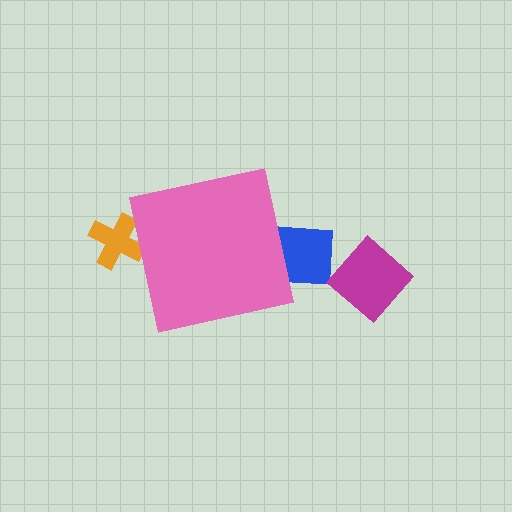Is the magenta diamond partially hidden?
No, the magenta diamond is fully visible.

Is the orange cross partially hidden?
Yes, the orange cross is partially hidden behind the pink square.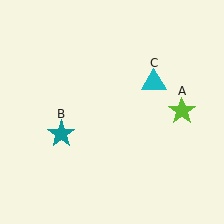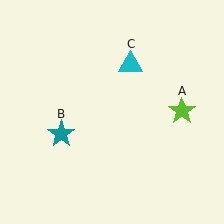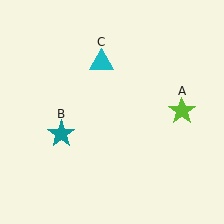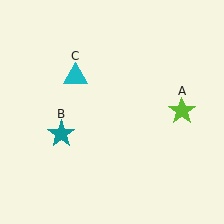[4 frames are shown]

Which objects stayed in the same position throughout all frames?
Lime star (object A) and teal star (object B) remained stationary.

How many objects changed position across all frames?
1 object changed position: cyan triangle (object C).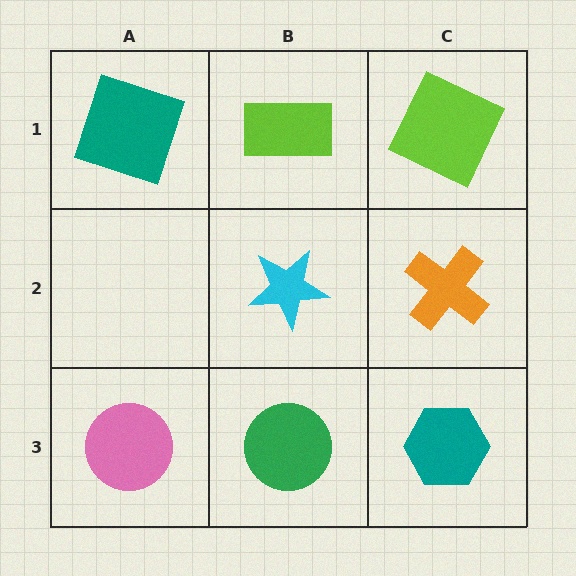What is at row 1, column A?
A teal square.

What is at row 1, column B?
A lime rectangle.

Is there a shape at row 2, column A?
No, that cell is empty.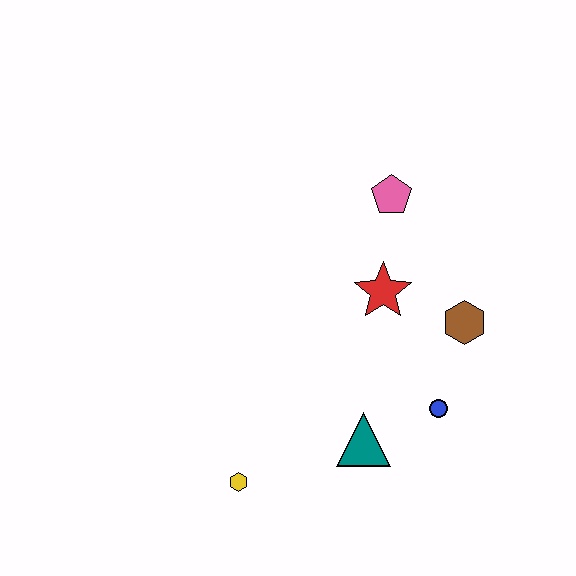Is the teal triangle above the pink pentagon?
No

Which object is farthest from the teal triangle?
The pink pentagon is farthest from the teal triangle.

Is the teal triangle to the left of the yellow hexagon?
No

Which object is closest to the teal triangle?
The blue circle is closest to the teal triangle.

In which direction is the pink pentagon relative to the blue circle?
The pink pentagon is above the blue circle.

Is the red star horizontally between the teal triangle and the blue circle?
Yes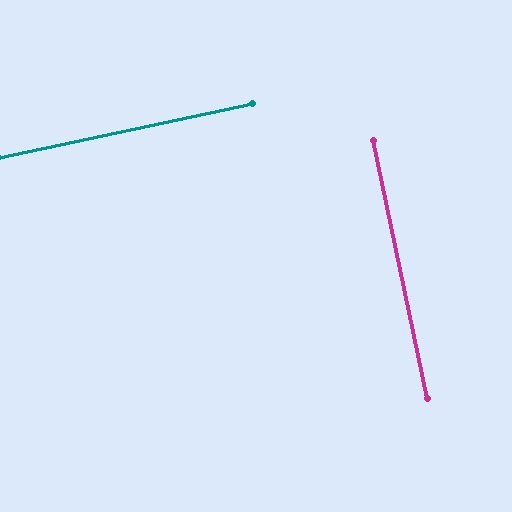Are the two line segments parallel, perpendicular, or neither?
Perpendicular — they meet at approximately 90°.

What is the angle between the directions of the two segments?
Approximately 90 degrees.